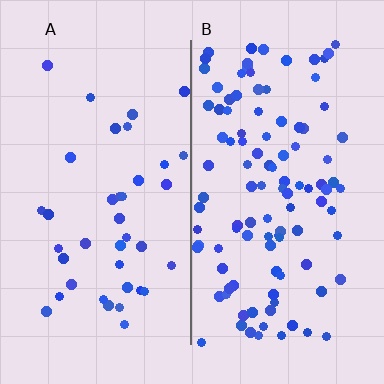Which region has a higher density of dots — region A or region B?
B (the right).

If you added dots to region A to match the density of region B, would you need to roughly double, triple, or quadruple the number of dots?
Approximately triple.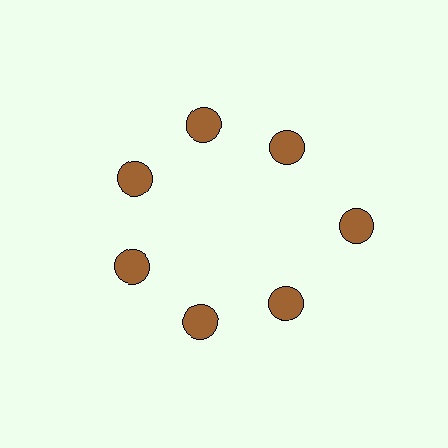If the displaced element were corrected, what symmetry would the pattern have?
It would have 7-fold rotational symmetry — the pattern would map onto itself every 51 degrees.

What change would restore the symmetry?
The symmetry would be restored by moving it inward, back onto the ring so that all 7 circles sit at equal angles and equal distance from the center.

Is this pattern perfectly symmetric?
No. The 7 brown circles are arranged in a ring, but one element near the 3 o'clock position is pushed outward from the center, breaking the 7-fold rotational symmetry.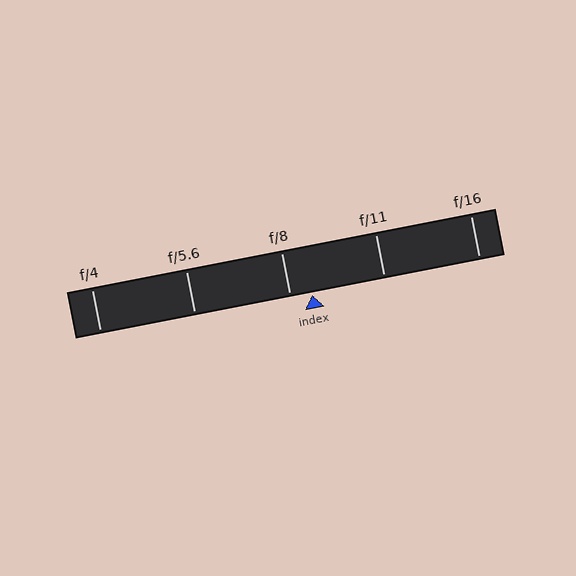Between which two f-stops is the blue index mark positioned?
The index mark is between f/8 and f/11.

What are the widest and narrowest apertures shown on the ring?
The widest aperture shown is f/4 and the narrowest is f/16.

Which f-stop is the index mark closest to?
The index mark is closest to f/8.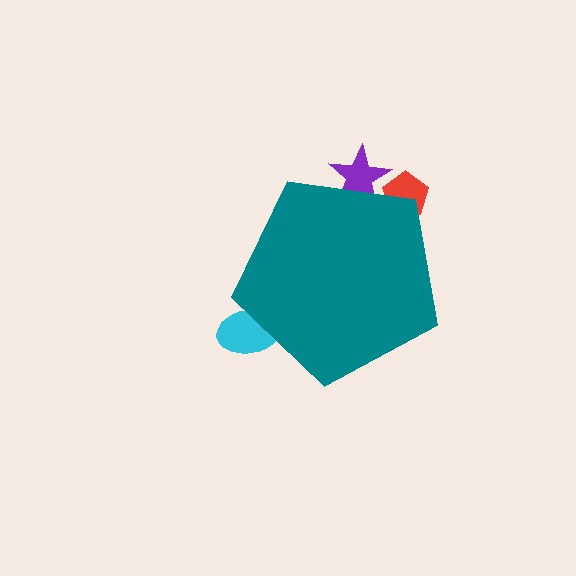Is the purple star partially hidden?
Yes, the purple star is partially hidden behind the teal pentagon.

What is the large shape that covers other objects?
A teal pentagon.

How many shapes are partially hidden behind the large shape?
3 shapes are partially hidden.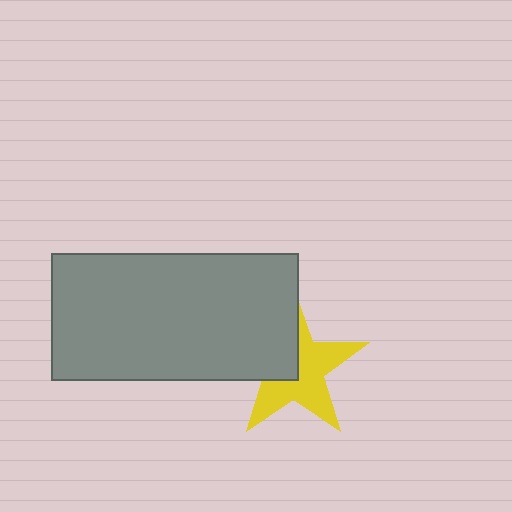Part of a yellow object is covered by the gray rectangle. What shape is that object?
It is a star.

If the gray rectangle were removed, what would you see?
You would see the complete yellow star.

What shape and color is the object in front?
The object in front is a gray rectangle.